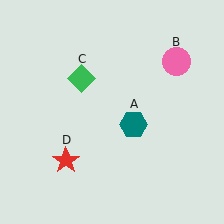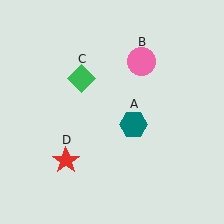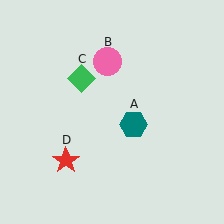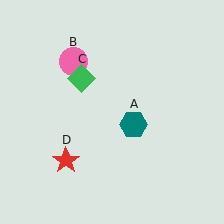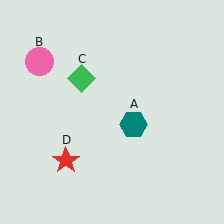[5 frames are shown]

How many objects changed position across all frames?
1 object changed position: pink circle (object B).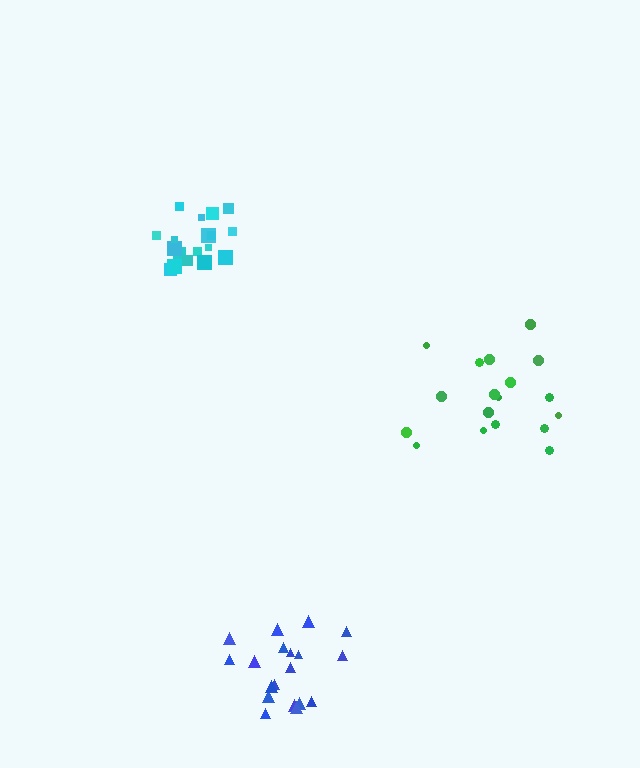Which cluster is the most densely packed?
Cyan.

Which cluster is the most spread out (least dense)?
Green.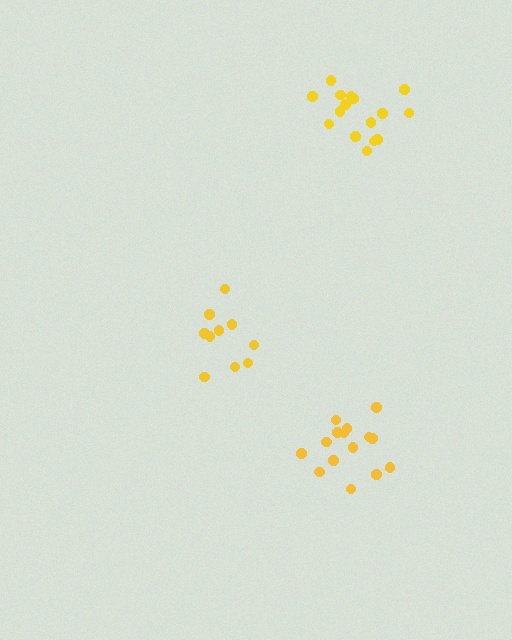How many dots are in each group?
Group 1: 10 dots, Group 2: 16 dots, Group 3: 16 dots (42 total).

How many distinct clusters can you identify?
There are 3 distinct clusters.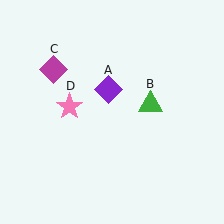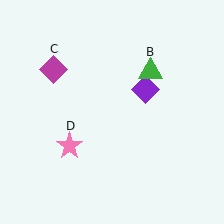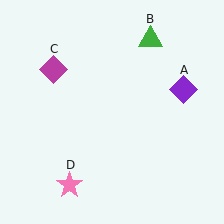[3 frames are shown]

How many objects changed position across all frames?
3 objects changed position: purple diamond (object A), green triangle (object B), pink star (object D).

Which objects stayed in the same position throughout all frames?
Magenta diamond (object C) remained stationary.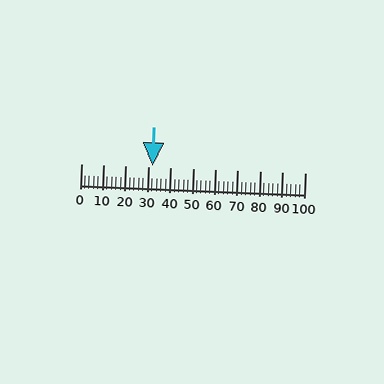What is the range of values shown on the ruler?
The ruler shows values from 0 to 100.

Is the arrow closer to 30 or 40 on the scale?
The arrow is closer to 30.